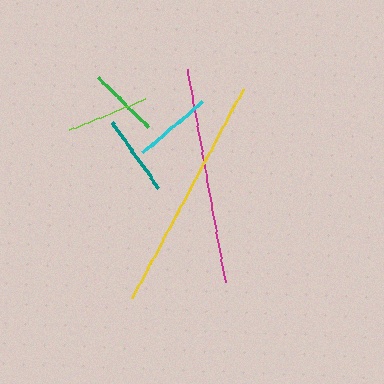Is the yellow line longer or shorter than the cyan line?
The yellow line is longer than the cyan line.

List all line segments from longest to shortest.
From longest to shortest: yellow, magenta, lime, teal, cyan, green.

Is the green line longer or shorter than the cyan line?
The cyan line is longer than the green line.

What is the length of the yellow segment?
The yellow segment is approximately 237 pixels long.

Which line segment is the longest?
The yellow line is the longest at approximately 237 pixels.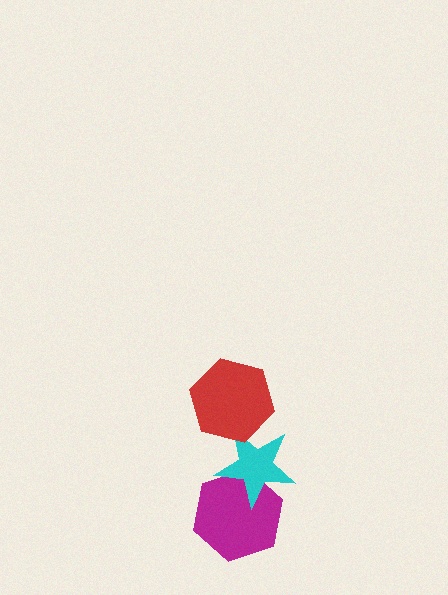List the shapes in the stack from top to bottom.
From top to bottom: the red hexagon, the cyan star, the magenta hexagon.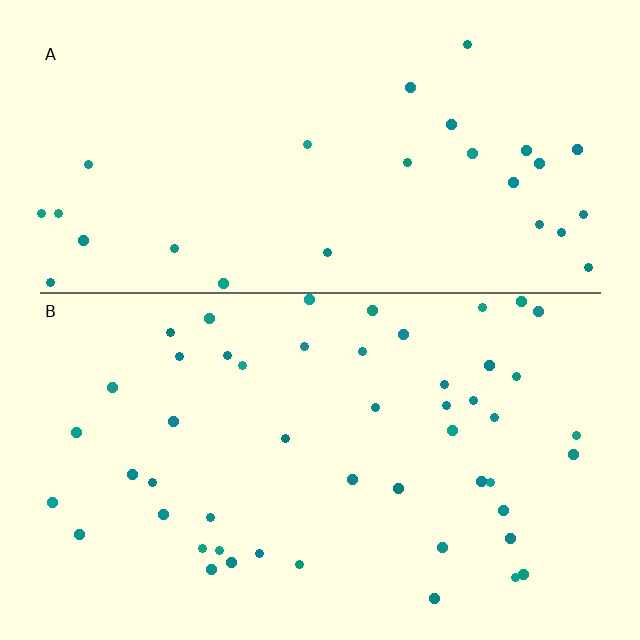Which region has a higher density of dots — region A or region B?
B (the bottom).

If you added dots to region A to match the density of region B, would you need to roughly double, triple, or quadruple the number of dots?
Approximately double.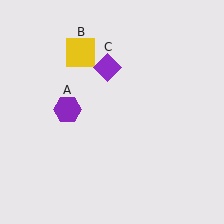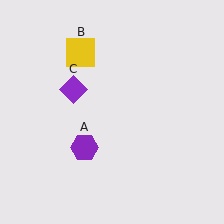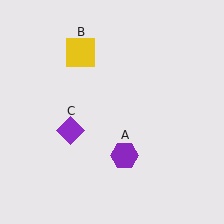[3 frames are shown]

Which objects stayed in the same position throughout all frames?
Yellow square (object B) remained stationary.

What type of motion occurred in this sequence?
The purple hexagon (object A), purple diamond (object C) rotated counterclockwise around the center of the scene.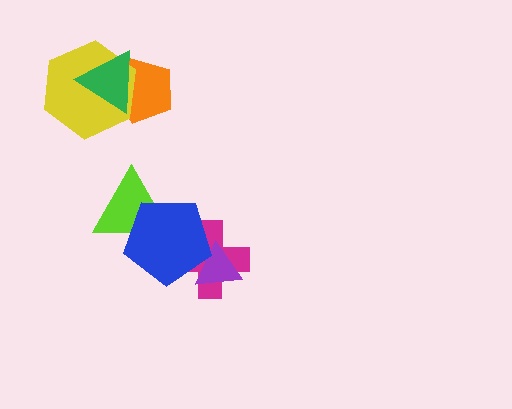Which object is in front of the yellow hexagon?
The green triangle is in front of the yellow hexagon.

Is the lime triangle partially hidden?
Yes, it is partially covered by another shape.